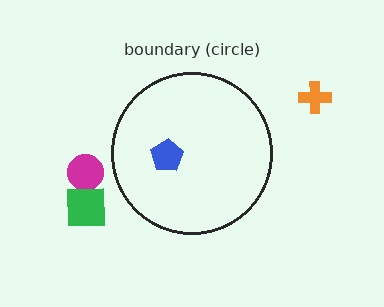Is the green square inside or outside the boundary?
Outside.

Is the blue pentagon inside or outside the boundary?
Inside.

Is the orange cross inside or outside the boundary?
Outside.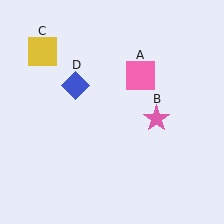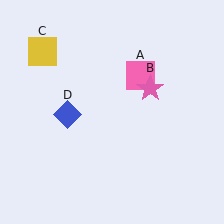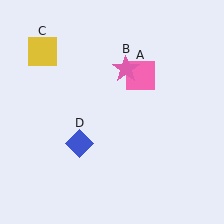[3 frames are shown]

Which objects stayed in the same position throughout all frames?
Pink square (object A) and yellow square (object C) remained stationary.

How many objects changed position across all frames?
2 objects changed position: pink star (object B), blue diamond (object D).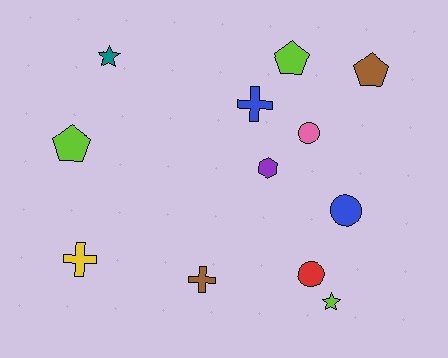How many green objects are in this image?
There are no green objects.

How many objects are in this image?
There are 12 objects.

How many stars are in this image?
There are 2 stars.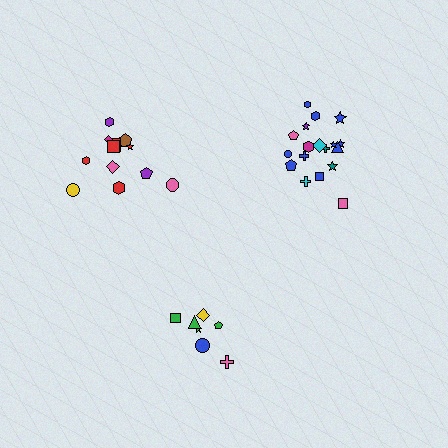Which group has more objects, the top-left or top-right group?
The top-right group.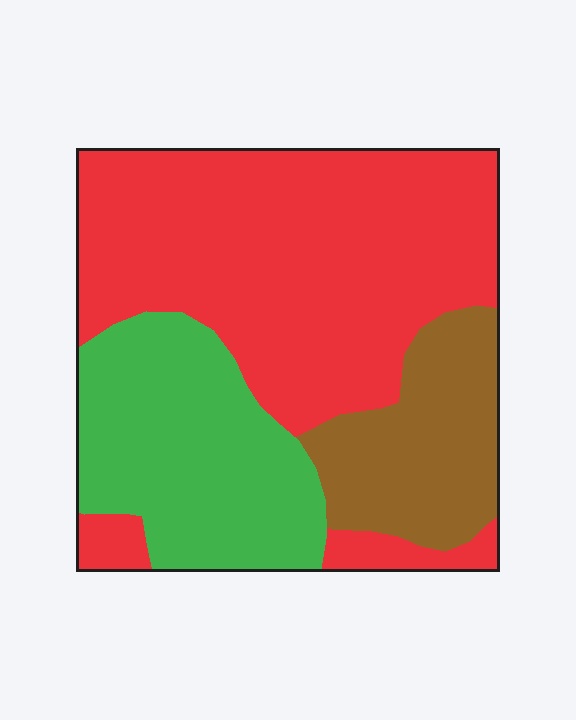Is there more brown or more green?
Green.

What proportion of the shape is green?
Green takes up about one quarter (1/4) of the shape.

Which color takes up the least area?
Brown, at roughly 20%.